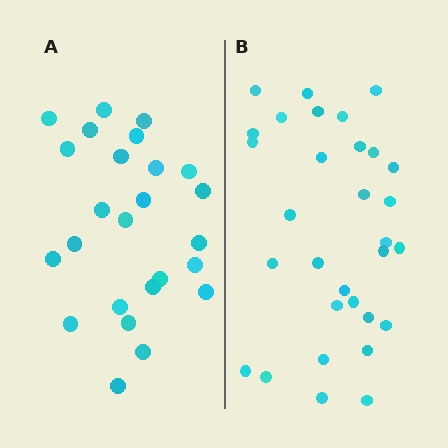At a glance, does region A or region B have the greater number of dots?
Region B (the right region) has more dots.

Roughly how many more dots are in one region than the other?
Region B has about 6 more dots than region A.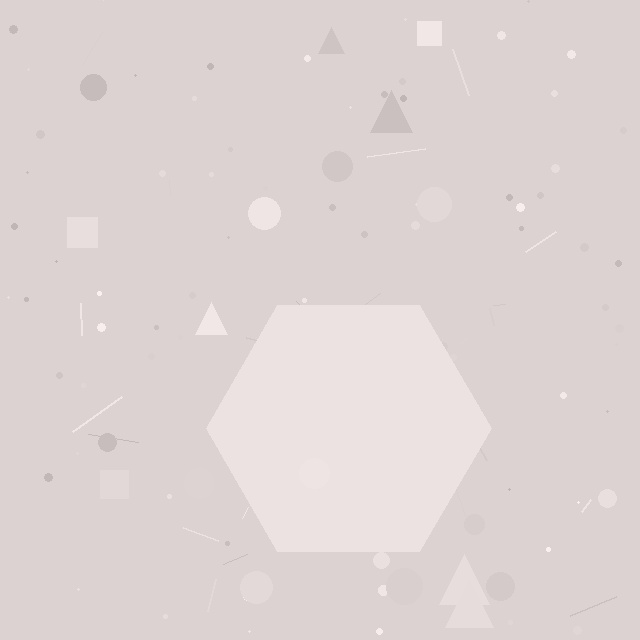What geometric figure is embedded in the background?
A hexagon is embedded in the background.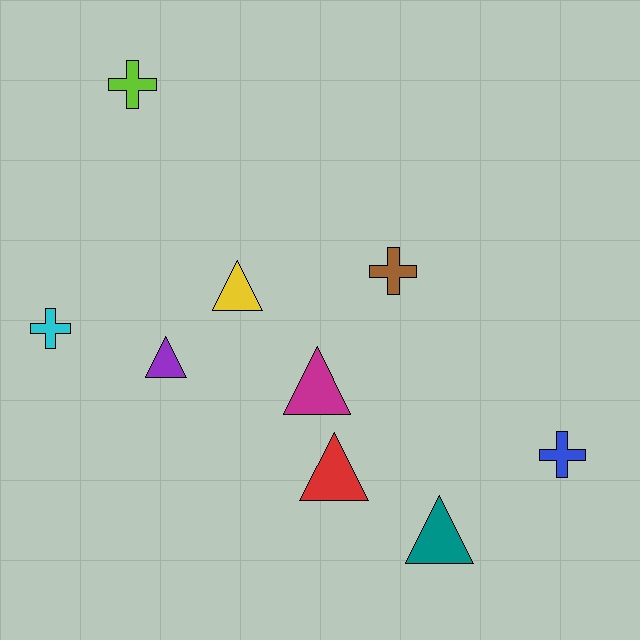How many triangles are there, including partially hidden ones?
There are 5 triangles.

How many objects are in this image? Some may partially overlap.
There are 9 objects.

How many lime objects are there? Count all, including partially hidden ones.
There is 1 lime object.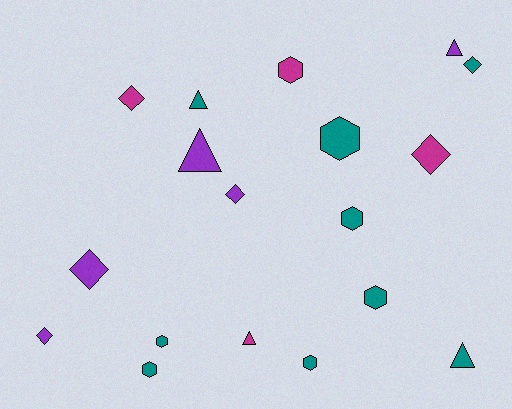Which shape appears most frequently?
Hexagon, with 7 objects.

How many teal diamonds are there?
There is 1 teal diamond.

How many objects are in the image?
There are 18 objects.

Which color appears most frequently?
Teal, with 9 objects.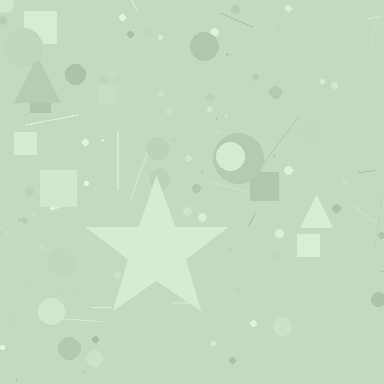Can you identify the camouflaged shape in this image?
The camouflaged shape is a star.